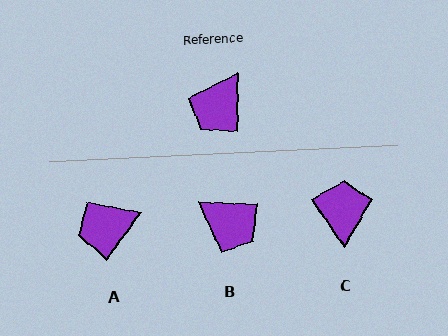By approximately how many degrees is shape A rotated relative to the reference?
Approximately 36 degrees clockwise.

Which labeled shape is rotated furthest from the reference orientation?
C, about 146 degrees away.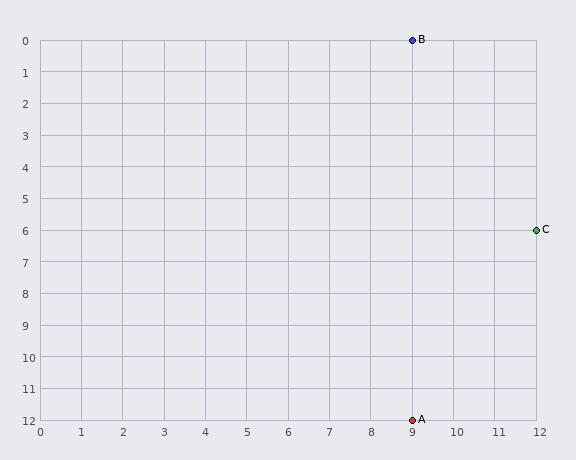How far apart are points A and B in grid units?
Points A and B are 12 rows apart.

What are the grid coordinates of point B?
Point B is at grid coordinates (9, 0).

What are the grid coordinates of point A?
Point A is at grid coordinates (9, 12).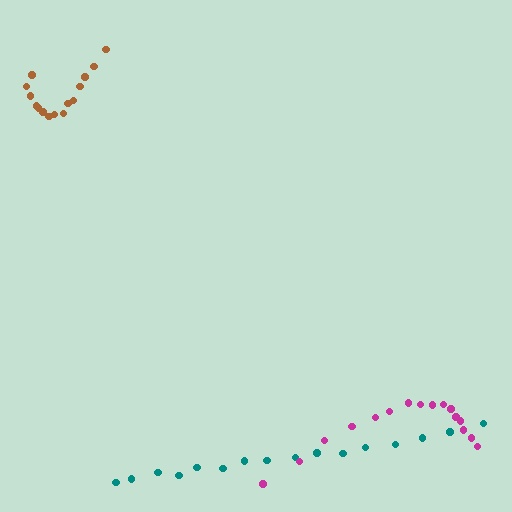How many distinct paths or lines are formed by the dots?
There are 3 distinct paths.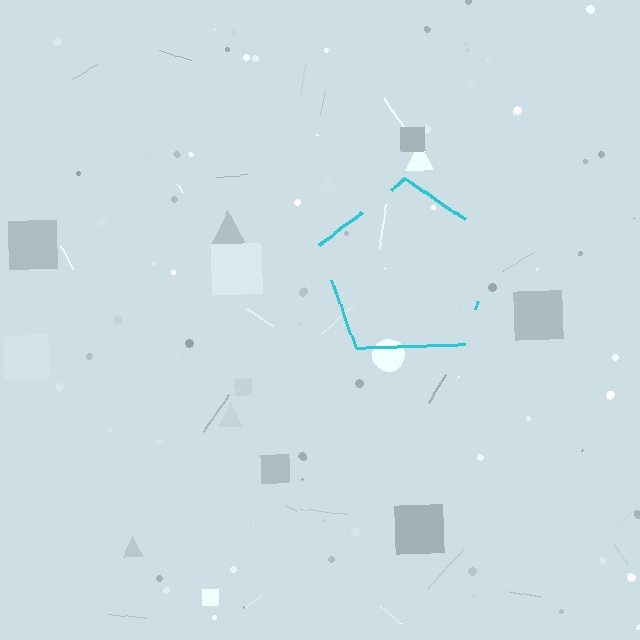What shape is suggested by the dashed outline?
The dashed outline suggests a pentagon.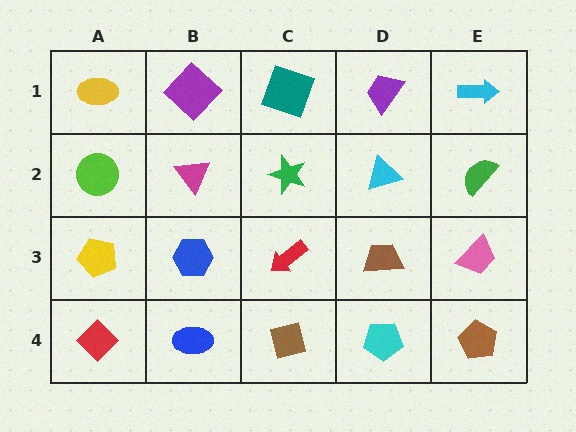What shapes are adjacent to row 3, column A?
A lime circle (row 2, column A), a red diamond (row 4, column A), a blue hexagon (row 3, column B).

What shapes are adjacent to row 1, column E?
A green semicircle (row 2, column E), a purple trapezoid (row 1, column D).